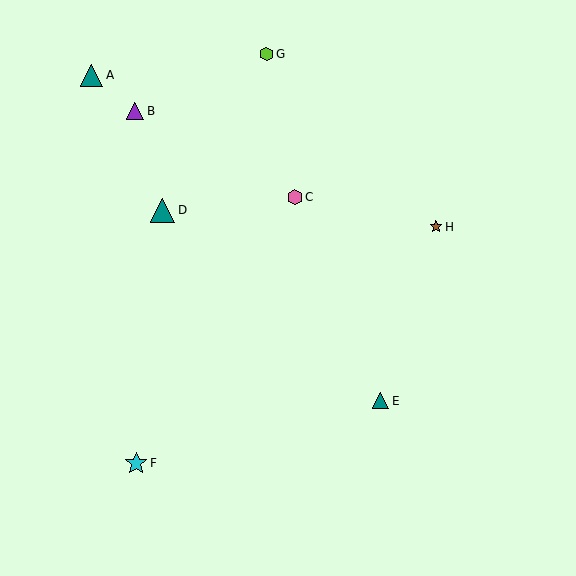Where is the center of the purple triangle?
The center of the purple triangle is at (135, 111).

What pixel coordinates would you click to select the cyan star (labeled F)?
Click at (136, 463) to select the cyan star F.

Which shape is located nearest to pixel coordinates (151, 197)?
The teal triangle (labeled D) at (162, 210) is nearest to that location.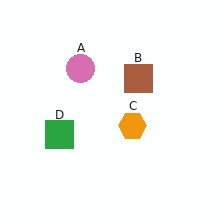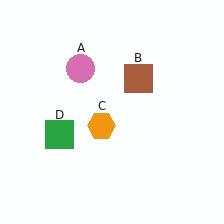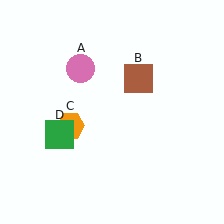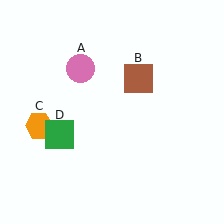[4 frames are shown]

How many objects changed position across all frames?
1 object changed position: orange hexagon (object C).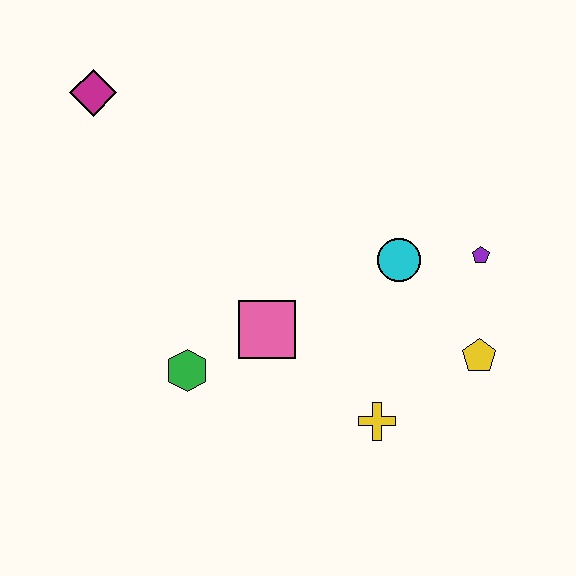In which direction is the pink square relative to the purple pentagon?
The pink square is to the left of the purple pentagon.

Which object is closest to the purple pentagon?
The cyan circle is closest to the purple pentagon.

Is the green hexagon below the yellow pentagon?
Yes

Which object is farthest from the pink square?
The magenta diamond is farthest from the pink square.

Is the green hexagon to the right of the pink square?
No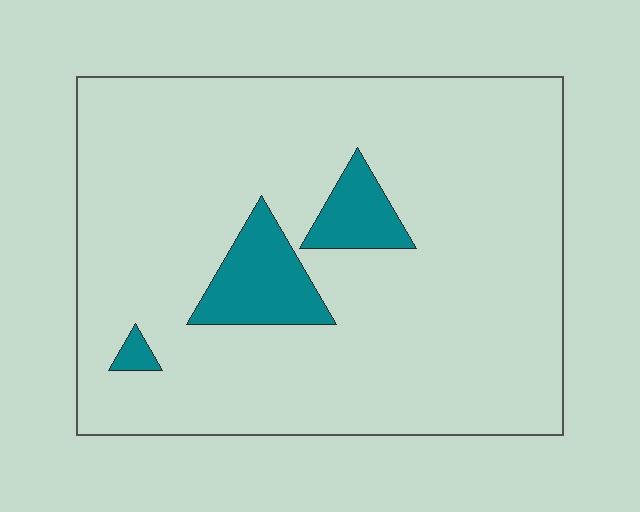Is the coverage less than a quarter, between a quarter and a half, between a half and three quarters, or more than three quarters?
Less than a quarter.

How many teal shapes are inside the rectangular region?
3.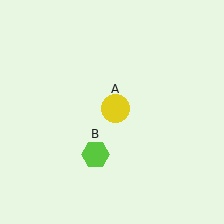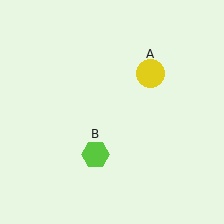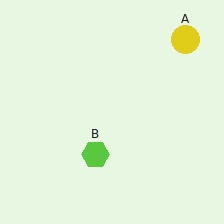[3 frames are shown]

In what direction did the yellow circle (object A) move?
The yellow circle (object A) moved up and to the right.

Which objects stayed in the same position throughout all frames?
Lime hexagon (object B) remained stationary.